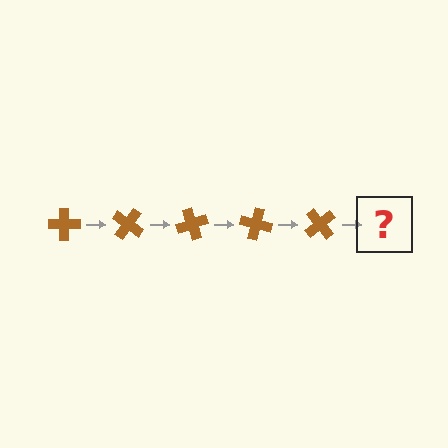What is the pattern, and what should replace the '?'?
The pattern is that the cross rotates 35 degrees each step. The '?' should be a brown cross rotated 175 degrees.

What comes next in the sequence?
The next element should be a brown cross rotated 175 degrees.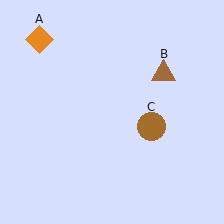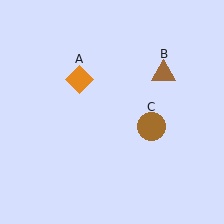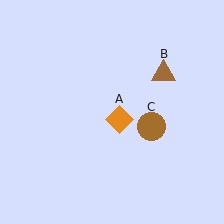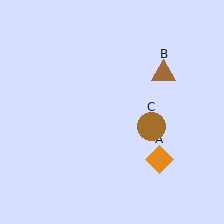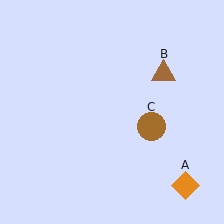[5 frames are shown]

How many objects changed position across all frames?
1 object changed position: orange diamond (object A).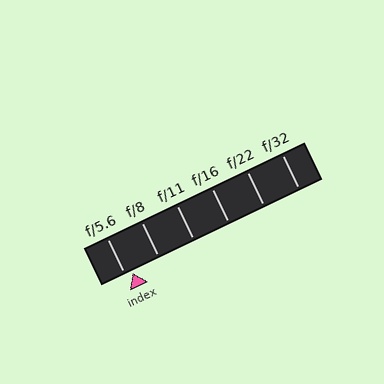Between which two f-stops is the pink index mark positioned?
The index mark is between f/5.6 and f/8.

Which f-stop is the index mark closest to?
The index mark is closest to f/5.6.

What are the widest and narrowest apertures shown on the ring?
The widest aperture shown is f/5.6 and the narrowest is f/32.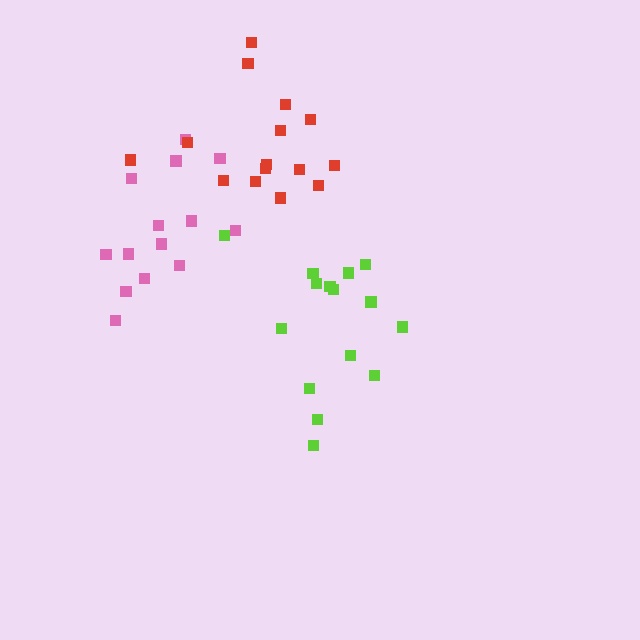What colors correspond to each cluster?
The clusters are colored: lime, pink, red.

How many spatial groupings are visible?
There are 3 spatial groupings.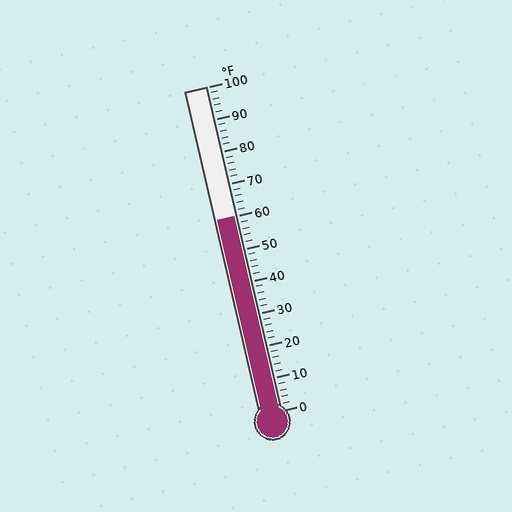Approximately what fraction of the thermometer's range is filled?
The thermometer is filled to approximately 60% of its range.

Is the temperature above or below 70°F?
The temperature is below 70°F.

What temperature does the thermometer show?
The thermometer shows approximately 60°F.